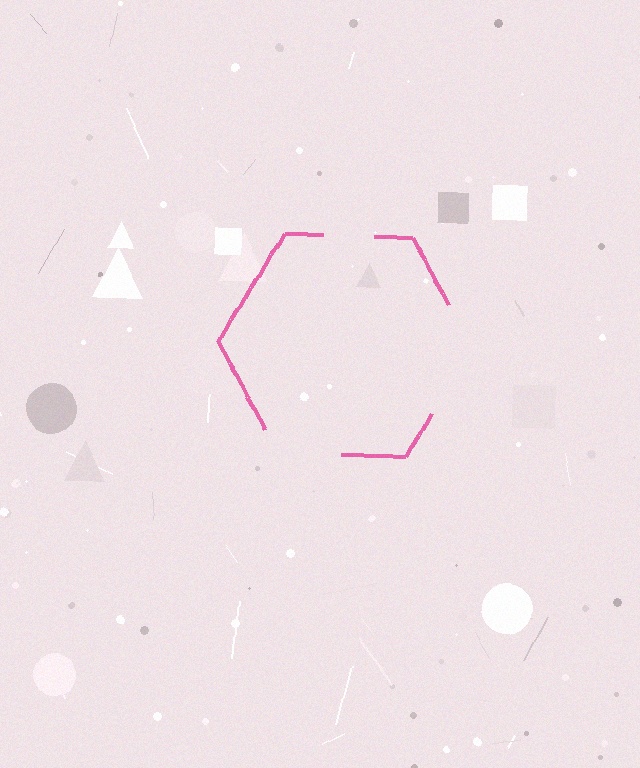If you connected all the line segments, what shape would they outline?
They would outline a hexagon.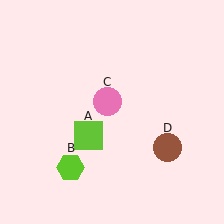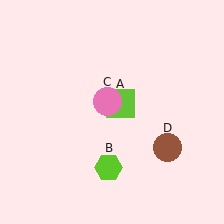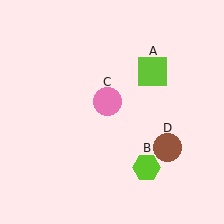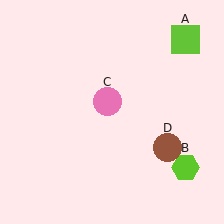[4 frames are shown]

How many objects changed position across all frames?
2 objects changed position: lime square (object A), lime hexagon (object B).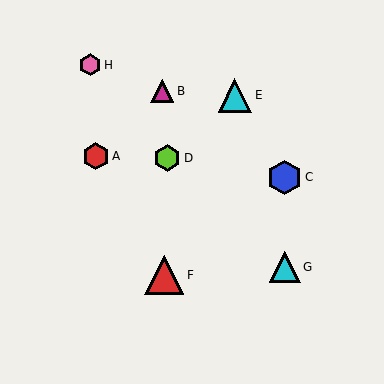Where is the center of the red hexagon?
The center of the red hexagon is at (96, 156).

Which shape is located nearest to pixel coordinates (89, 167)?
The red hexagon (labeled A) at (96, 156) is nearest to that location.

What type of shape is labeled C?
Shape C is a blue hexagon.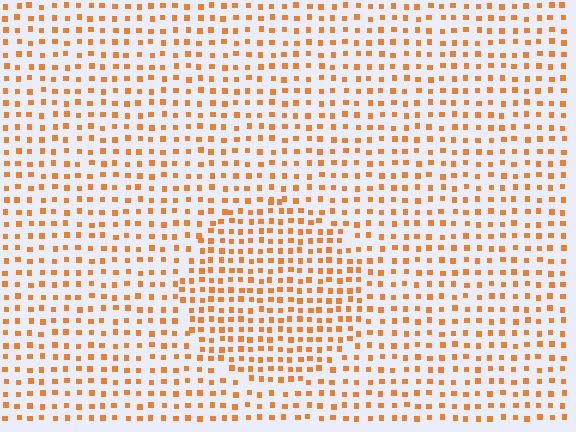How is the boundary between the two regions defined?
The boundary is defined by a change in element density (approximately 1.5x ratio). All elements are the same color, size, and shape.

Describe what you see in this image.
The image contains small orange elements arranged at two different densities. A circle-shaped region is visible where the elements are more densely packed than the surrounding area.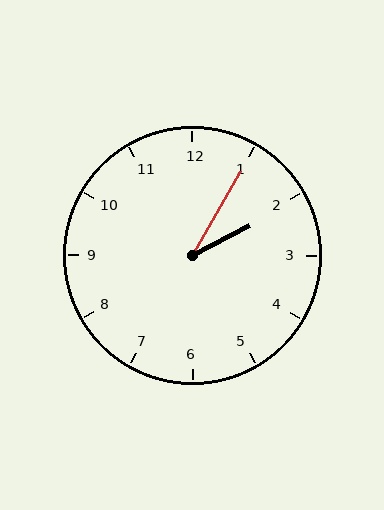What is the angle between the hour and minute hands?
Approximately 32 degrees.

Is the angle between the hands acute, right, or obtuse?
It is acute.